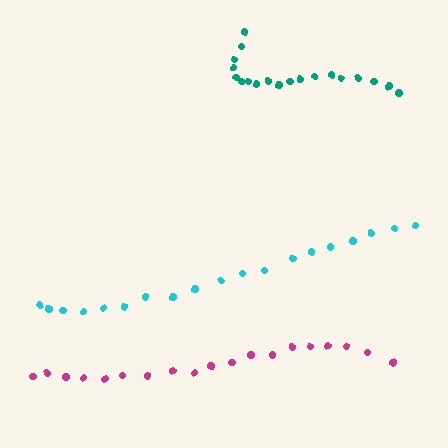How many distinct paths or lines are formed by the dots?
There are 3 distinct paths.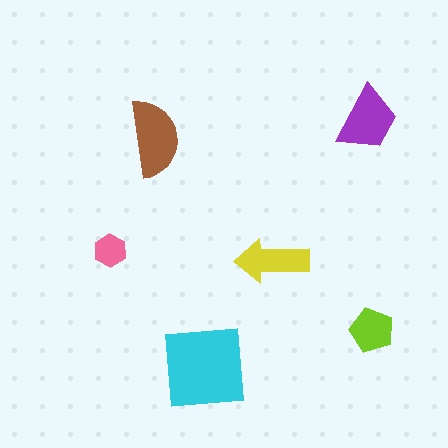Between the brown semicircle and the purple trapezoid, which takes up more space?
The brown semicircle.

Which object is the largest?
The cyan square.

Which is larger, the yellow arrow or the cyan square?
The cyan square.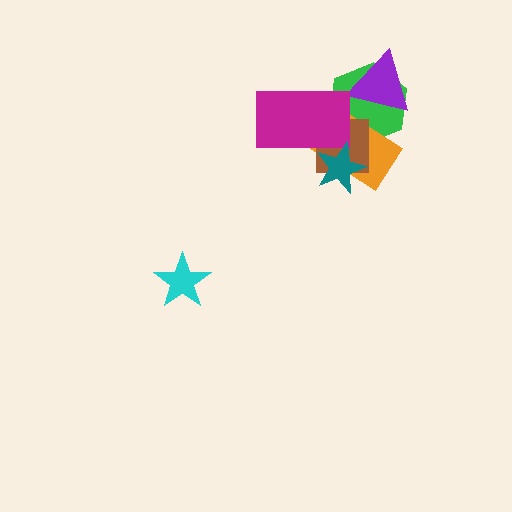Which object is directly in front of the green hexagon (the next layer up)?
The purple triangle is directly in front of the green hexagon.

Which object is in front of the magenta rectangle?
The teal star is in front of the magenta rectangle.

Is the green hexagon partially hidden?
Yes, it is partially covered by another shape.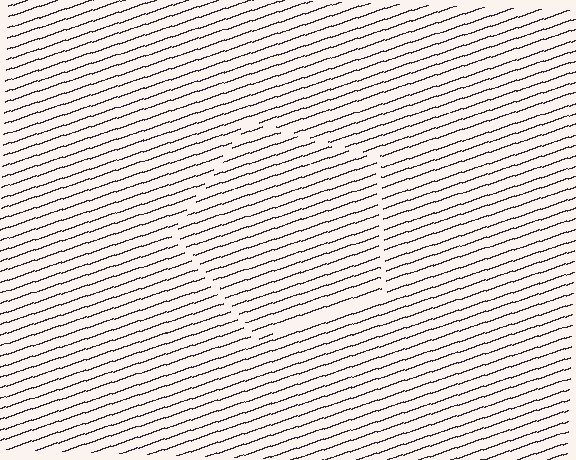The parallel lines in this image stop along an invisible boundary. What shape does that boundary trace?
An illusory pentagon. The interior of the shape contains the same grating, shifted by half a period — the contour is defined by the phase discontinuity where line-ends from the inner and outer gratings abut.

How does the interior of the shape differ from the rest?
The interior of the shape contains the same grating, shifted by half a period — the contour is defined by the phase discontinuity where line-ends from the inner and outer gratings abut.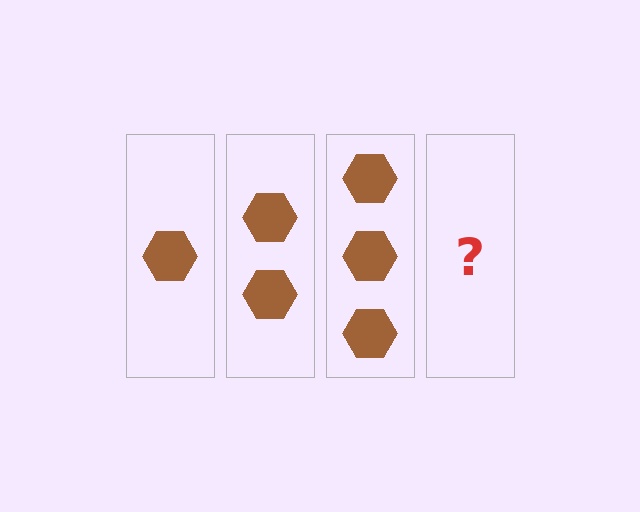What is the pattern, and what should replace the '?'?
The pattern is that each step adds one more hexagon. The '?' should be 4 hexagons.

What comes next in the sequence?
The next element should be 4 hexagons.